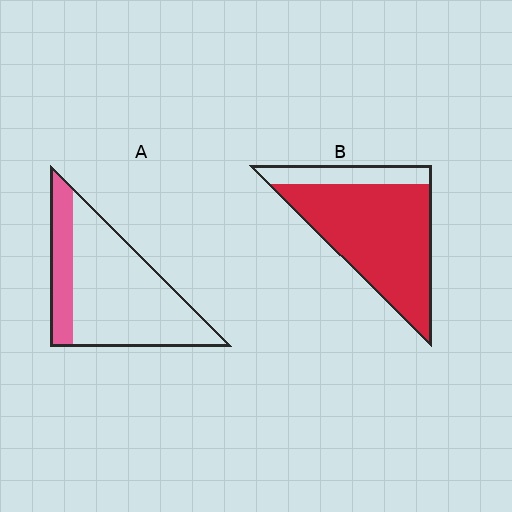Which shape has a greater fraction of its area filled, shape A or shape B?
Shape B.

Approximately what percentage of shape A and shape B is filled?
A is approximately 25% and B is approximately 80%.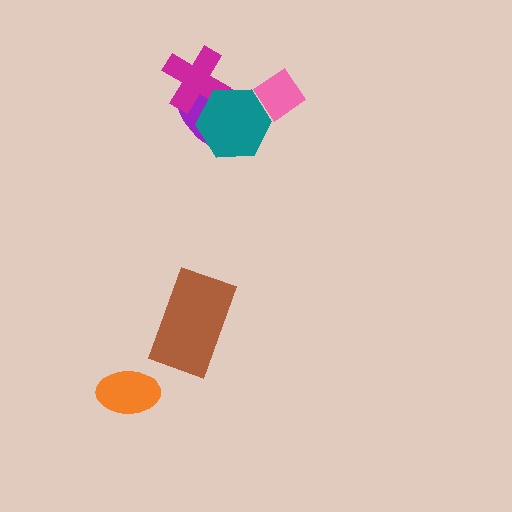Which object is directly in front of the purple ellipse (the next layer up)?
The magenta cross is directly in front of the purple ellipse.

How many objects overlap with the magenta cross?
2 objects overlap with the magenta cross.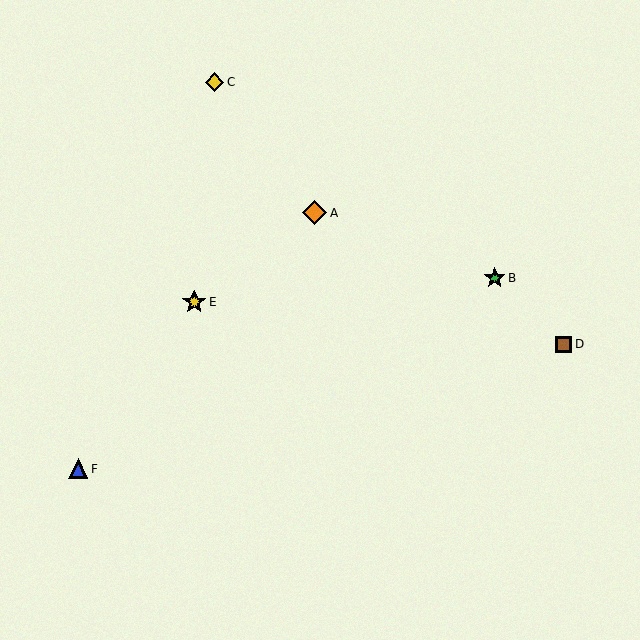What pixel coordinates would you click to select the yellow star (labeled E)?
Click at (194, 302) to select the yellow star E.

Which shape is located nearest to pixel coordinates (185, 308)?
The yellow star (labeled E) at (194, 302) is nearest to that location.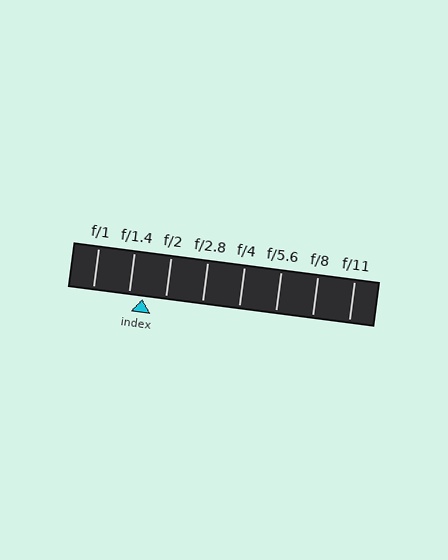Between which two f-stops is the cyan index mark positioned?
The index mark is between f/1.4 and f/2.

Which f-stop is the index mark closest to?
The index mark is closest to f/1.4.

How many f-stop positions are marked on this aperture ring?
There are 8 f-stop positions marked.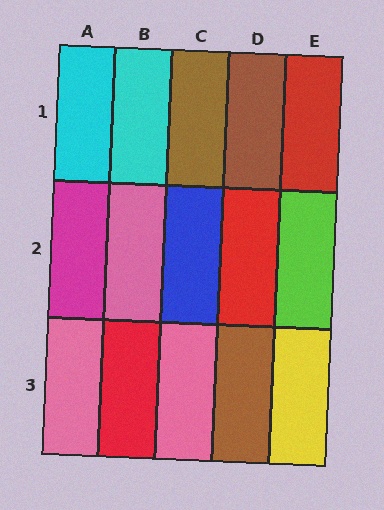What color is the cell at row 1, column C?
Brown.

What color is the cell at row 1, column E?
Red.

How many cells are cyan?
2 cells are cyan.